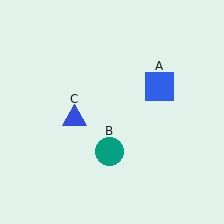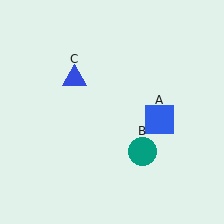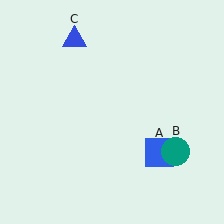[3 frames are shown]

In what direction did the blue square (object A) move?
The blue square (object A) moved down.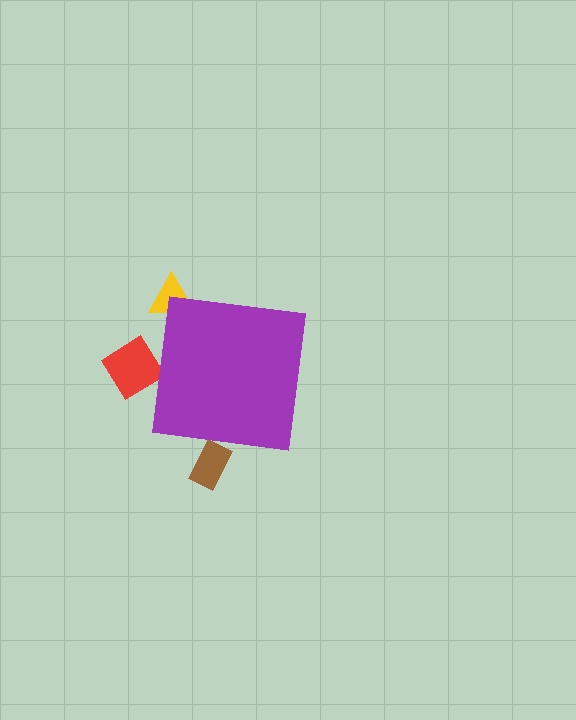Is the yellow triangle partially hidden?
Yes, the yellow triangle is partially hidden behind the purple square.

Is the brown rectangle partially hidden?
Yes, the brown rectangle is partially hidden behind the purple square.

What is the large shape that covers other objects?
A purple square.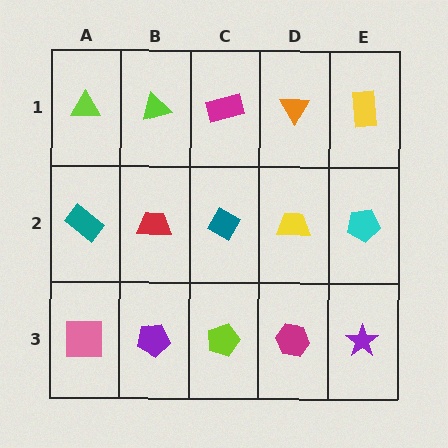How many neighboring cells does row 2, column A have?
3.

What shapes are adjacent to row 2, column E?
A yellow rectangle (row 1, column E), a purple star (row 3, column E), a yellow trapezoid (row 2, column D).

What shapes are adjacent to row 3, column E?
A cyan pentagon (row 2, column E), a magenta hexagon (row 3, column D).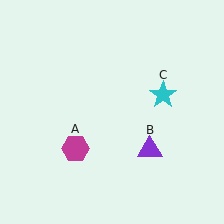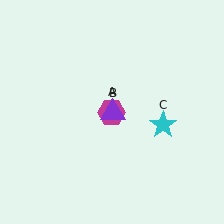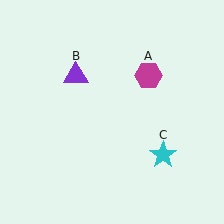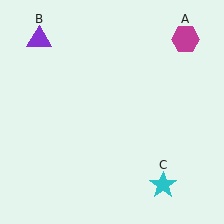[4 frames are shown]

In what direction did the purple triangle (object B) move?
The purple triangle (object B) moved up and to the left.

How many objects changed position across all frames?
3 objects changed position: magenta hexagon (object A), purple triangle (object B), cyan star (object C).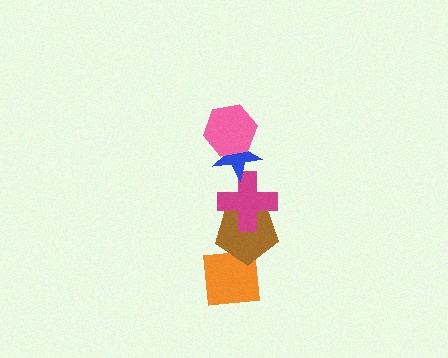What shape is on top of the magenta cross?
The blue star is on top of the magenta cross.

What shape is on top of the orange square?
The brown pentagon is on top of the orange square.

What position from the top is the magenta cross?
The magenta cross is 3rd from the top.